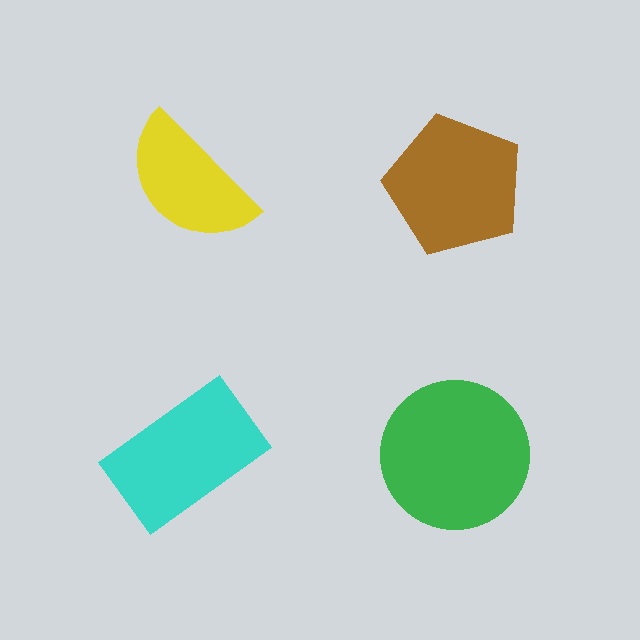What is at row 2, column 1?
A cyan rectangle.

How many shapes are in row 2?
2 shapes.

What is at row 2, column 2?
A green circle.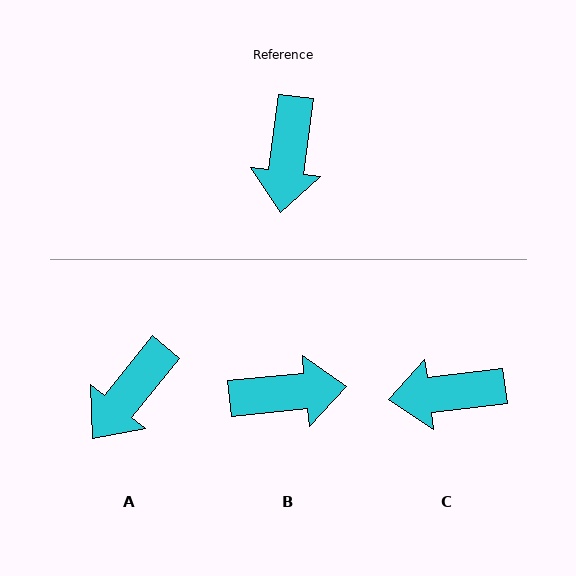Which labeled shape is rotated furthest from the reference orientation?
B, about 103 degrees away.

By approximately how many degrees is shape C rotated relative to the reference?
Approximately 76 degrees clockwise.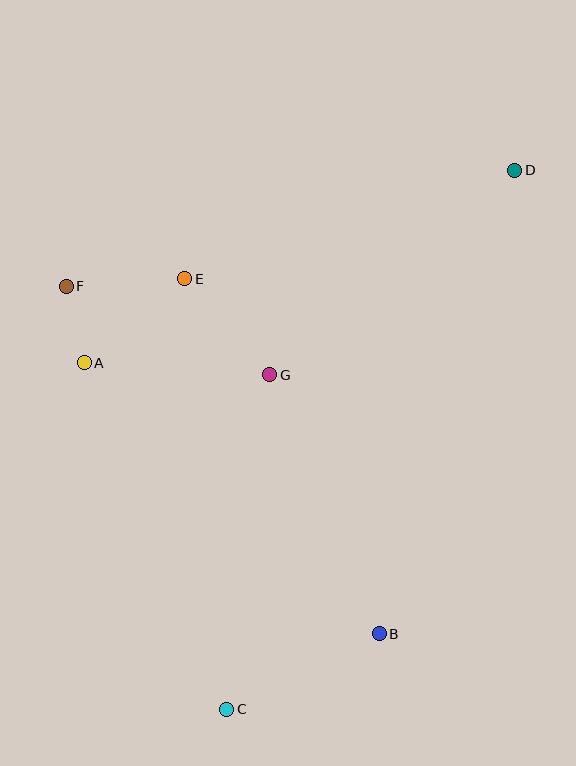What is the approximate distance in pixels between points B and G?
The distance between B and G is approximately 281 pixels.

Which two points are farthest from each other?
Points C and D are farthest from each other.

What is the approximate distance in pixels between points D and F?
The distance between D and F is approximately 463 pixels.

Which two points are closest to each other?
Points A and F are closest to each other.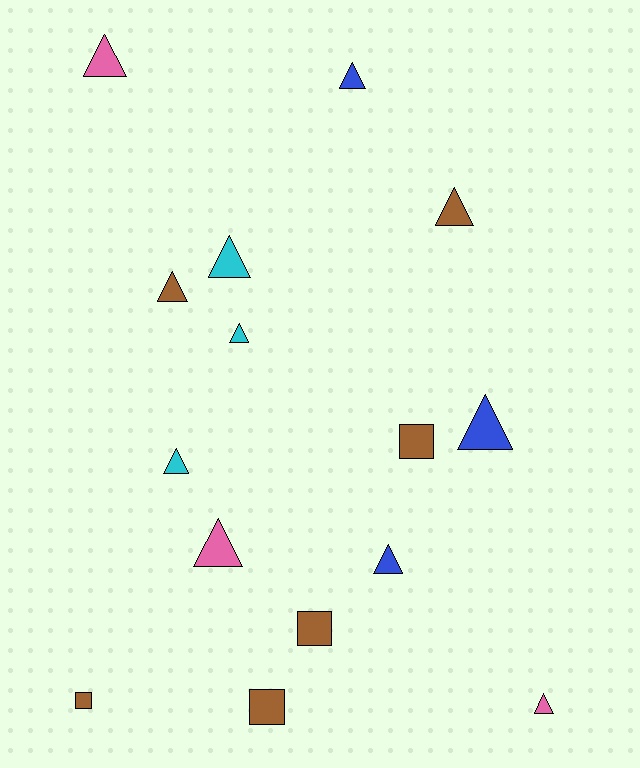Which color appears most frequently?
Brown, with 6 objects.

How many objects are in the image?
There are 15 objects.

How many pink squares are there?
There are no pink squares.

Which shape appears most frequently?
Triangle, with 11 objects.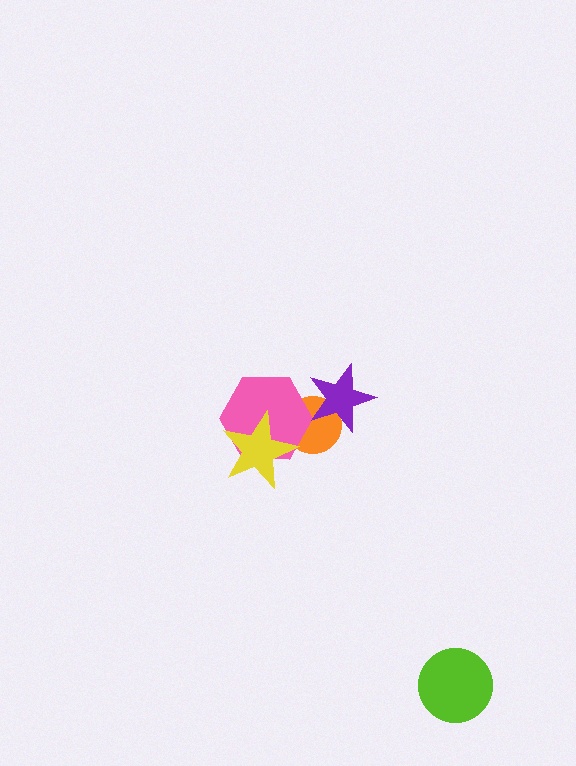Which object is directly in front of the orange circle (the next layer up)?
The pink hexagon is directly in front of the orange circle.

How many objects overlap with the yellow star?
2 objects overlap with the yellow star.